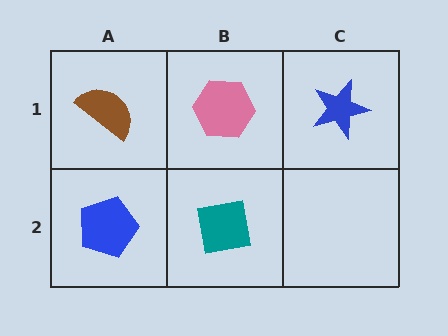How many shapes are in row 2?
2 shapes.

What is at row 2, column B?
A teal square.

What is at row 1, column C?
A blue star.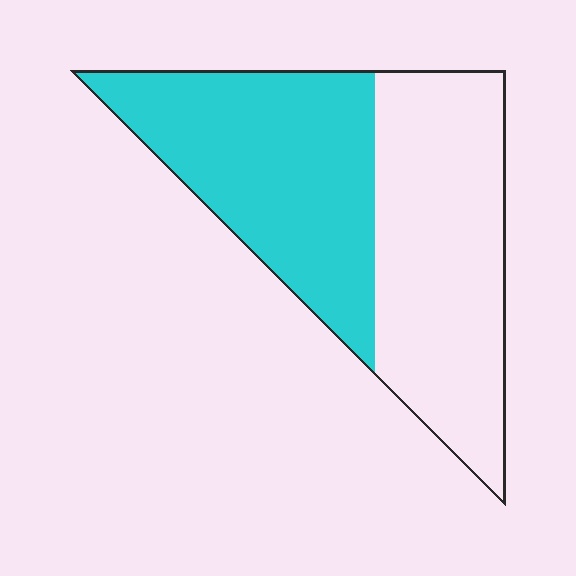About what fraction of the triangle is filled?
About one half (1/2).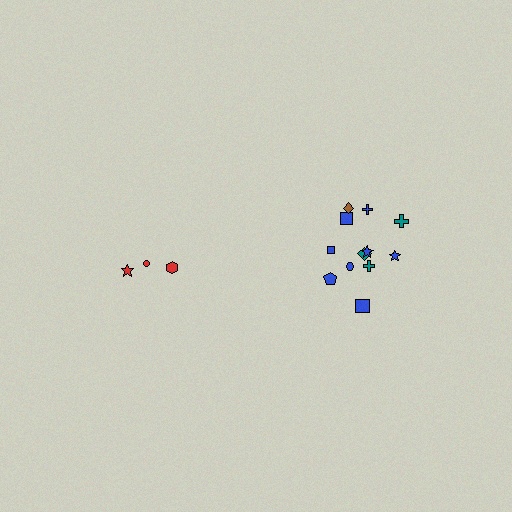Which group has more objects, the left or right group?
The right group.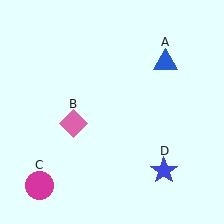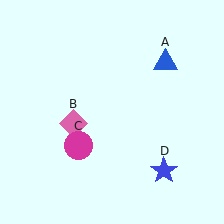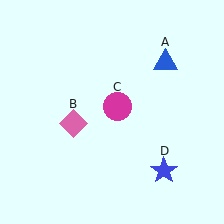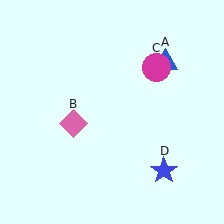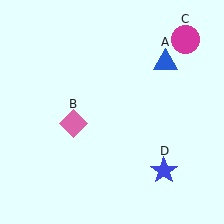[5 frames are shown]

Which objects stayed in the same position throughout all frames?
Blue triangle (object A) and pink diamond (object B) and blue star (object D) remained stationary.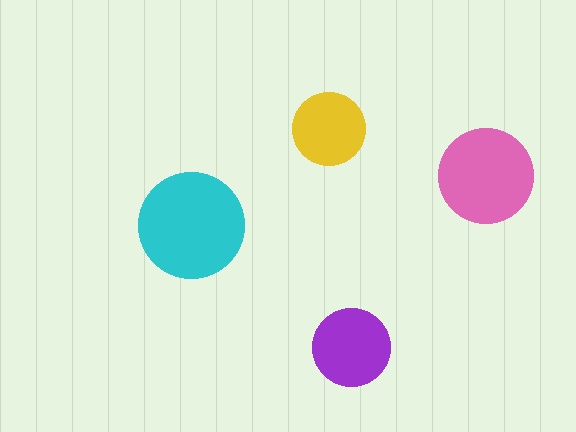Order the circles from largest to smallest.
the cyan one, the pink one, the purple one, the yellow one.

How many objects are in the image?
There are 4 objects in the image.